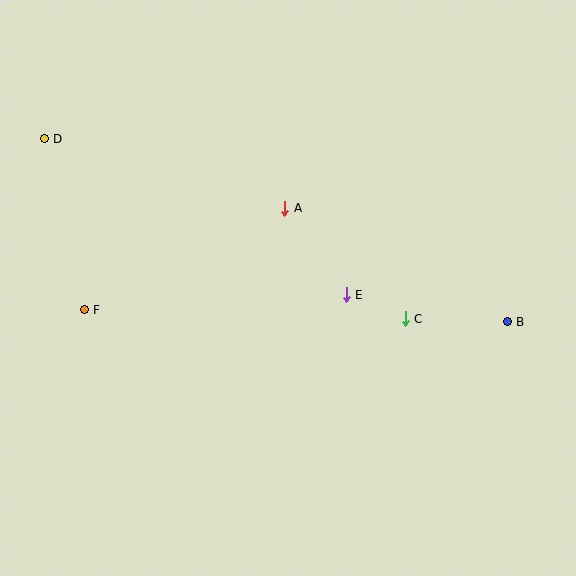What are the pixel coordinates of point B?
Point B is at (507, 322).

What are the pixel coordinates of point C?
Point C is at (405, 319).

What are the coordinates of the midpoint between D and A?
The midpoint between D and A is at (165, 174).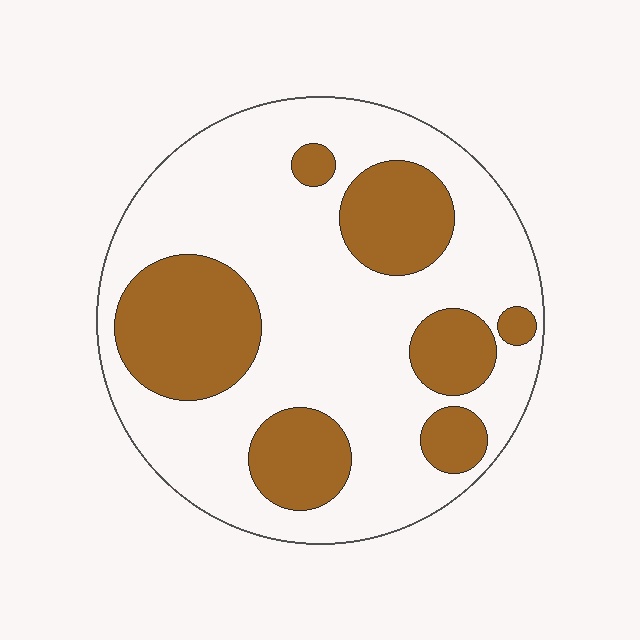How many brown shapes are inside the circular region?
7.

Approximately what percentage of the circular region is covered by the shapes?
Approximately 30%.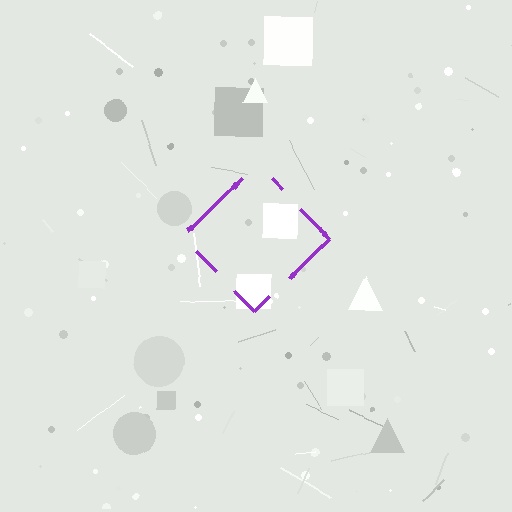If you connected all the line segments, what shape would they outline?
They would outline a diamond.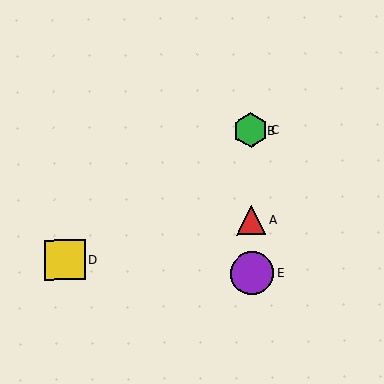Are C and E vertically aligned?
Yes, both are at x≈251.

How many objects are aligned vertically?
4 objects (A, B, C, E) are aligned vertically.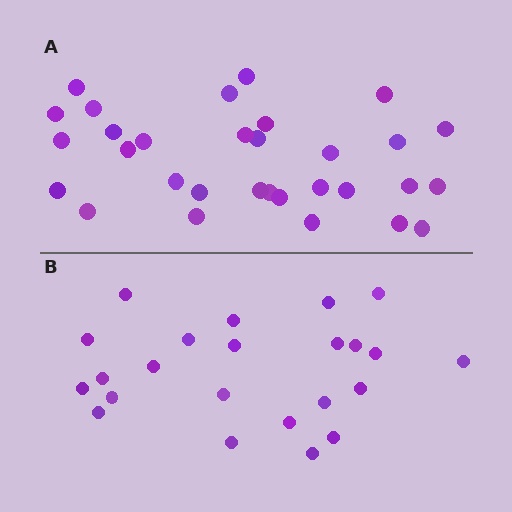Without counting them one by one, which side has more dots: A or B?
Region A (the top region) has more dots.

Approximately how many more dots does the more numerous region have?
Region A has roughly 8 or so more dots than region B.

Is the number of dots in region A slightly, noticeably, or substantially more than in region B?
Region A has noticeably more, but not dramatically so. The ratio is roughly 1.3 to 1.